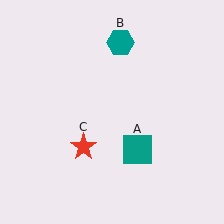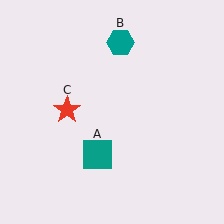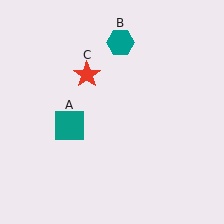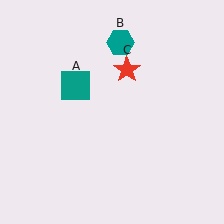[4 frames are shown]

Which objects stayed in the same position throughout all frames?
Teal hexagon (object B) remained stationary.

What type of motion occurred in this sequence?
The teal square (object A), red star (object C) rotated clockwise around the center of the scene.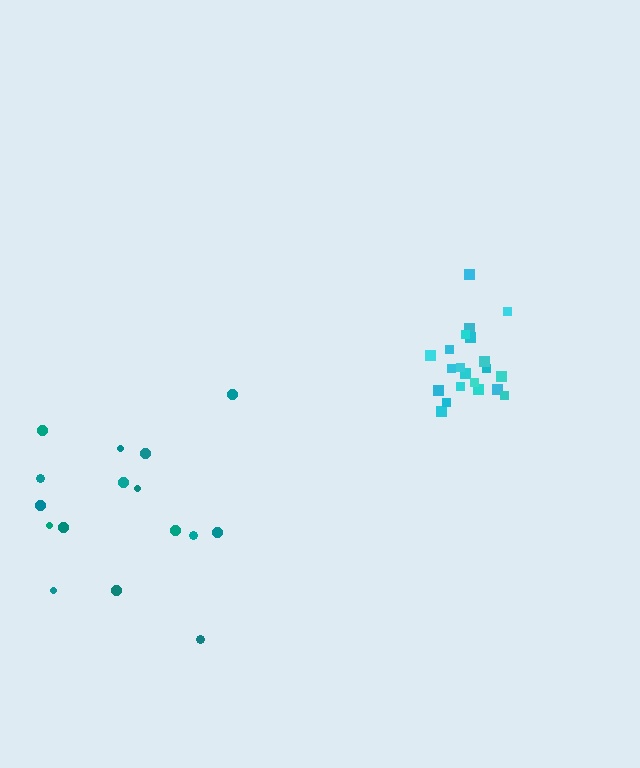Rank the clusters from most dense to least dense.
cyan, teal.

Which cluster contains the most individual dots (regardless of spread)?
Cyan (21).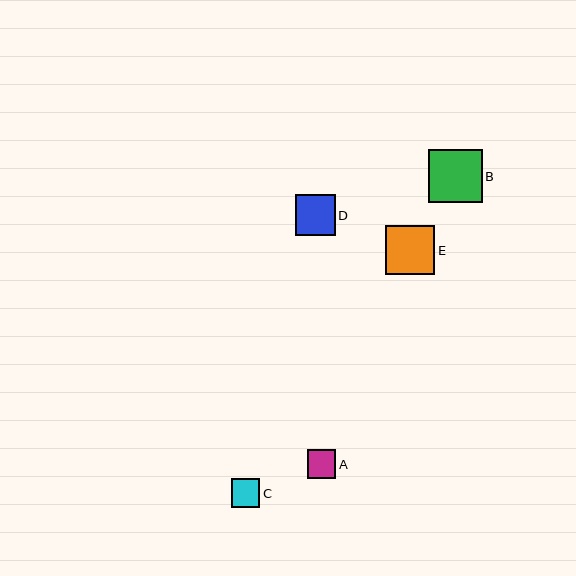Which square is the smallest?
Square C is the smallest with a size of approximately 29 pixels.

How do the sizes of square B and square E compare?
Square B and square E are approximately the same size.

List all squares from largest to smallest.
From largest to smallest: B, E, D, A, C.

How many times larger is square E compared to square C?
Square E is approximately 1.7 times the size of square C.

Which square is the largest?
Square B is the largest with a size of approximately 53 pixels.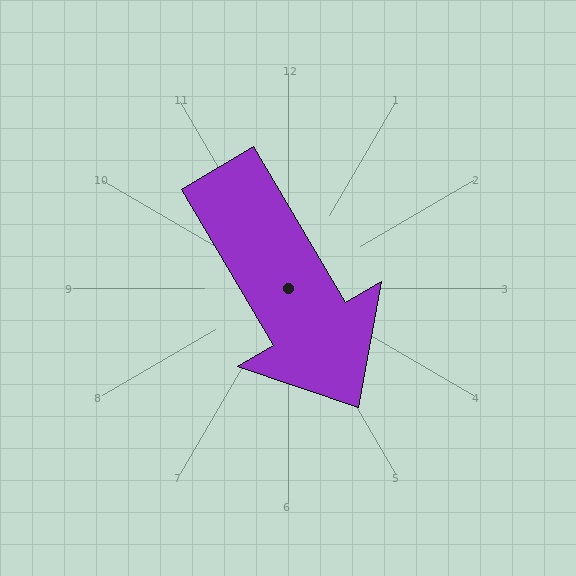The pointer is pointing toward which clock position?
Roughly 5 o'clock.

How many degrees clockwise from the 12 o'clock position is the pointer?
Approximately 149 degrees.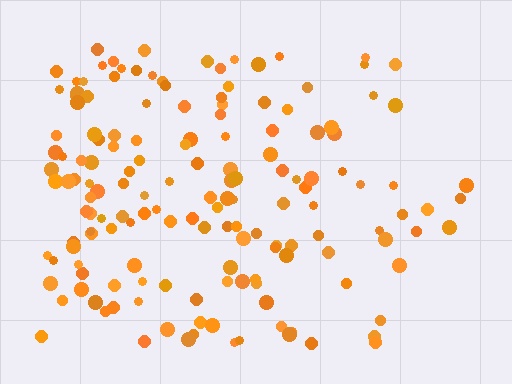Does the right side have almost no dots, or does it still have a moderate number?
Still a moderate number, just noticeably fewer than the left.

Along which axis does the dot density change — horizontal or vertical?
Horizontal.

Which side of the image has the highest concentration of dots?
The left.